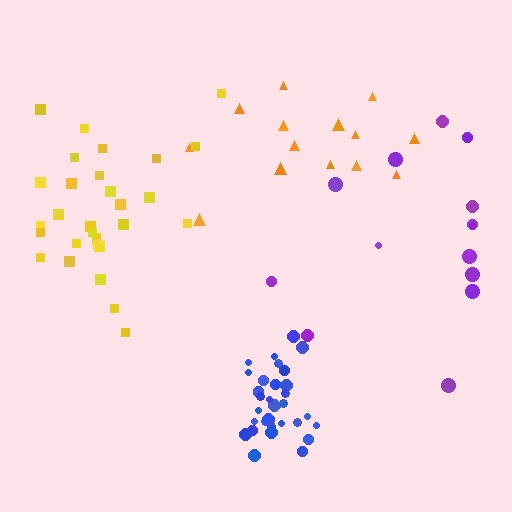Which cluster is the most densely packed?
Blue.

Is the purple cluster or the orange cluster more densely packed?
Orange.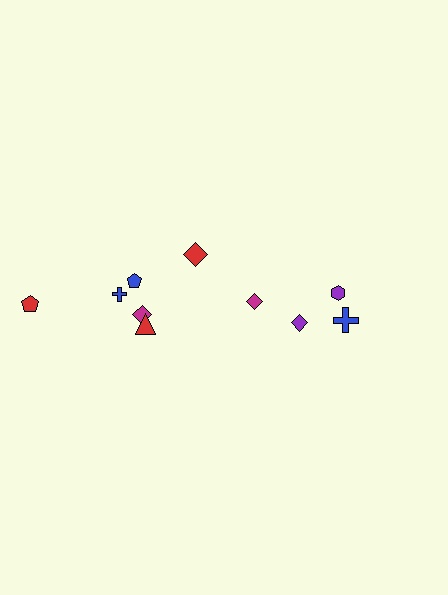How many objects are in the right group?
There are 4 objects.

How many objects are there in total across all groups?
There are 10 objects.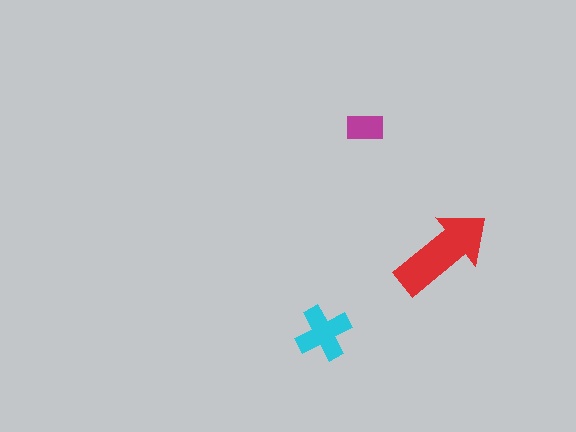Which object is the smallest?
The magenta rectangle.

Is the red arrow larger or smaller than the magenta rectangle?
Larger.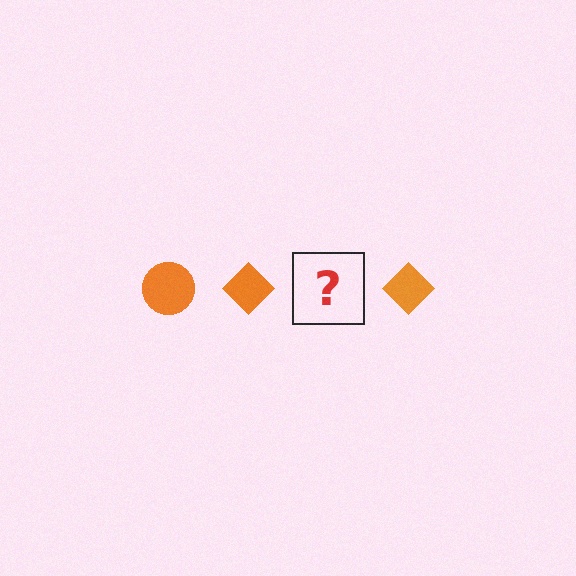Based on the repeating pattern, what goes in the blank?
The blank should be an orange circle.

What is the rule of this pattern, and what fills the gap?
The rule is that the pattern cycles through circle, diamond shapes in orange. The gap should be filled with an orange circle.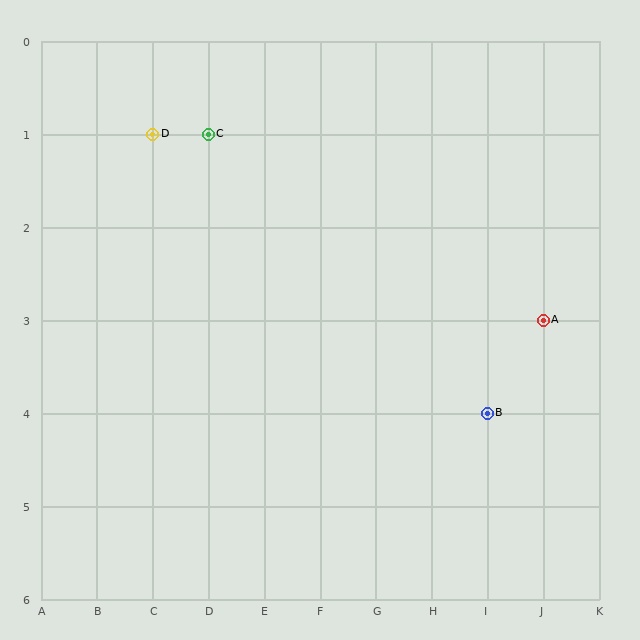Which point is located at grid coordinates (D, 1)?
Point C is at (D, 1).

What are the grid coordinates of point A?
Point A is at grid coordinates (J, 3).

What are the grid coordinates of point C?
Point C is at grid coordinates (D, 1).